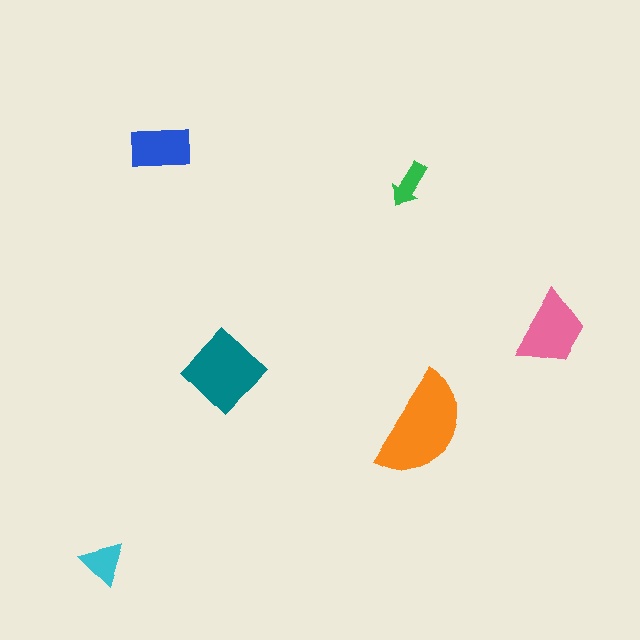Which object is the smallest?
The green arrow.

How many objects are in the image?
There are 6 objects in the image.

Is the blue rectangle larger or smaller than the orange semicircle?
Smaller.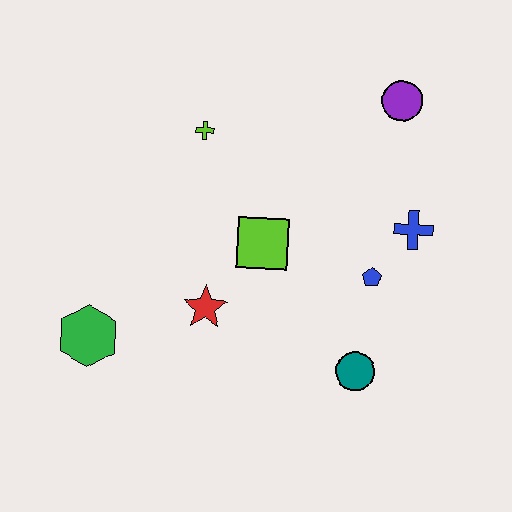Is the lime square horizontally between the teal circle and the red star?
Yes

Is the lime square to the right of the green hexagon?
Yes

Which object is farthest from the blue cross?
The green hexagon is farthest from the blue cross.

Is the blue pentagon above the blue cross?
No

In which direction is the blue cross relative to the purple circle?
The blue cross is below the purple circle.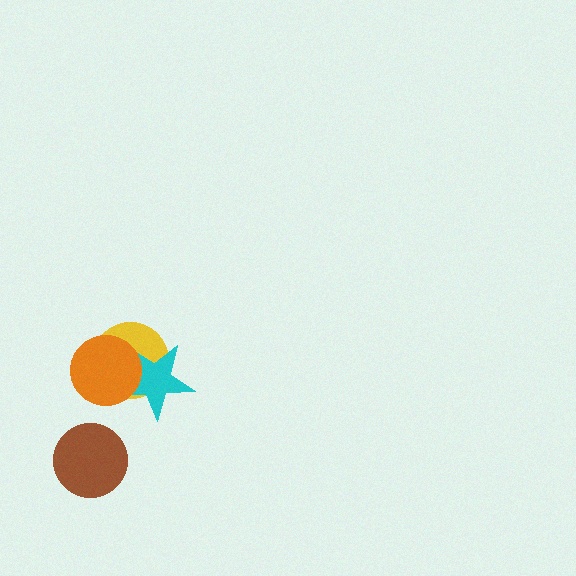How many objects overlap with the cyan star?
2 objects overlap with the cyan star.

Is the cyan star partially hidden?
Yes, it is partially covered by another shape.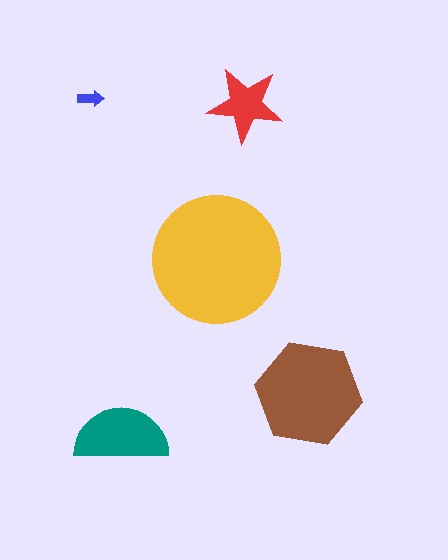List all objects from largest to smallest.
The yellow circle, the brown hexagon, the teal semicircle, the red star, the blue arrow.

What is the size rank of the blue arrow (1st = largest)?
5th.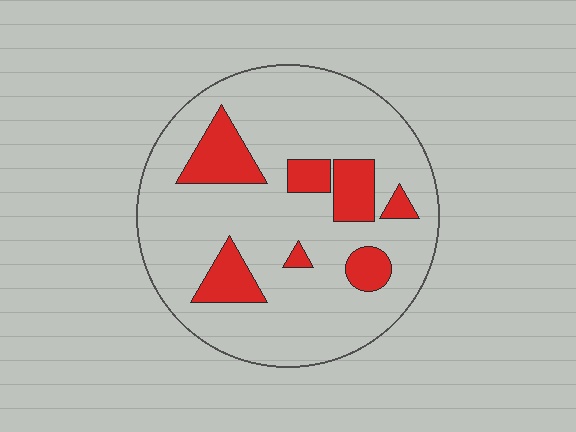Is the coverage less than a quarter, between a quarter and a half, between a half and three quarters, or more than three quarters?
Less than a quarter.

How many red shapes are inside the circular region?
7.